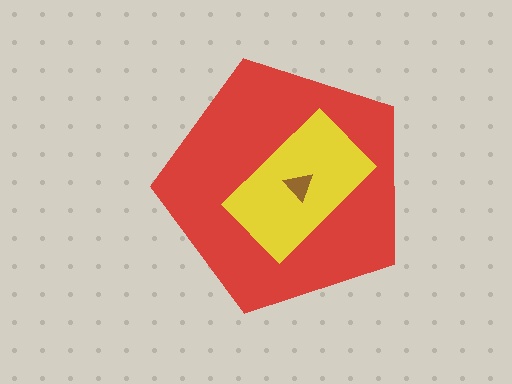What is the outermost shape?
The red pentagon.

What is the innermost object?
The brown triangle.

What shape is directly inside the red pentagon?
The yellow rectangle.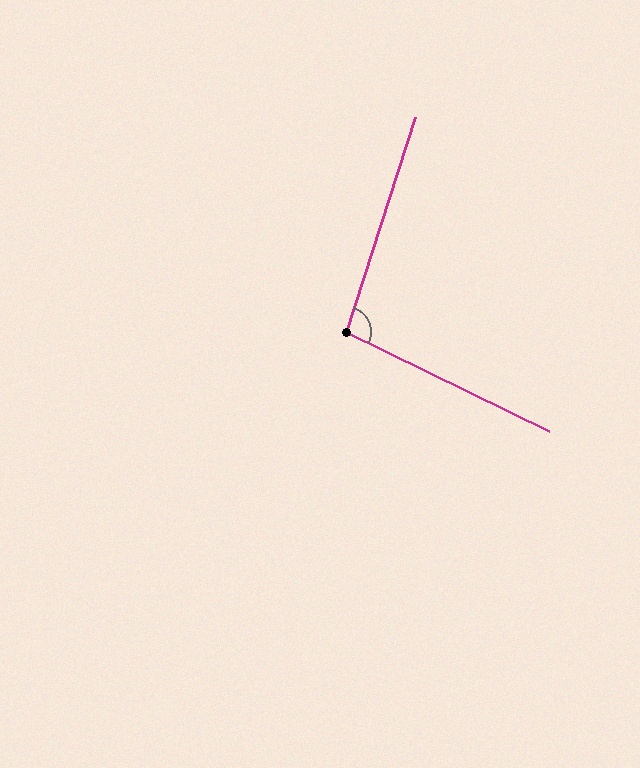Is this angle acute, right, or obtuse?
It is obtuse.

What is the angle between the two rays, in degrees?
Approximately 98 degrees.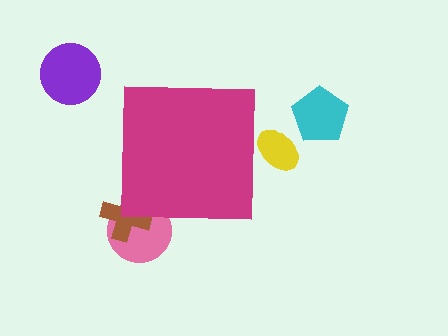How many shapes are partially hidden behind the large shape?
3 shapes are partially hidden.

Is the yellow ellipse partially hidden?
Yes, the yellow ellipse is partially hidden behind the magenta square.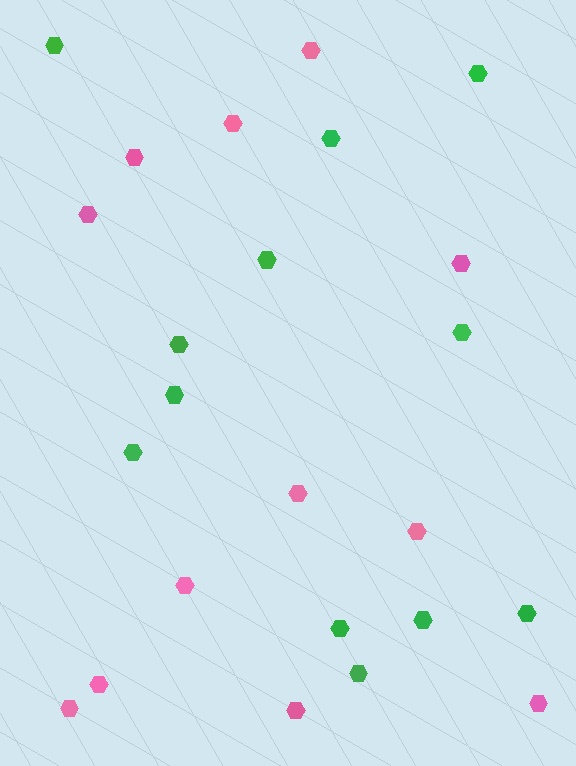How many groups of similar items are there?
There are 2 groups: one group of pink hexagons (12) and one group of green hexagons (12).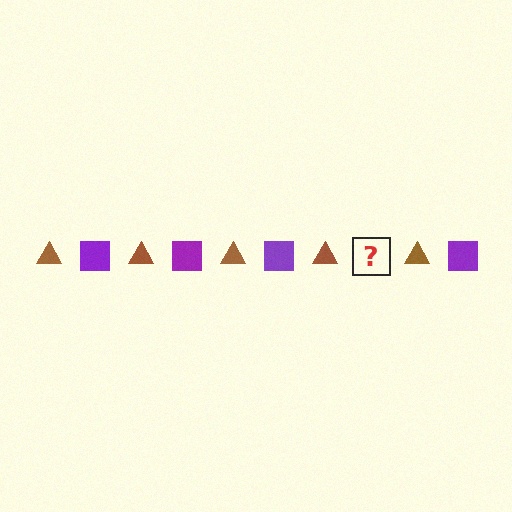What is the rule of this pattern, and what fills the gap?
The rule is that the pattern alternates between brown triangle and purple square. The gap should be filled with a purple square.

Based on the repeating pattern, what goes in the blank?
The blank should be a purple square.